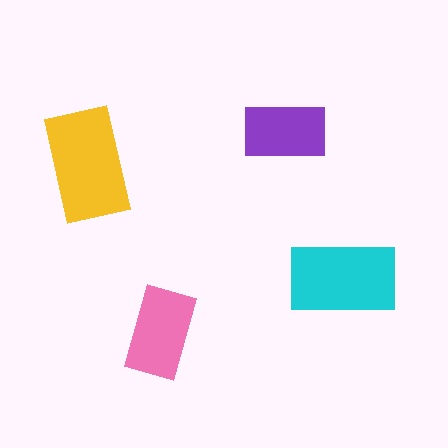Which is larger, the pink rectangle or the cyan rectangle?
The cyan one.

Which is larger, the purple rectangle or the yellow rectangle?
The yellow one.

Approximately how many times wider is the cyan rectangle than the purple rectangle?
About 1.5 times wider.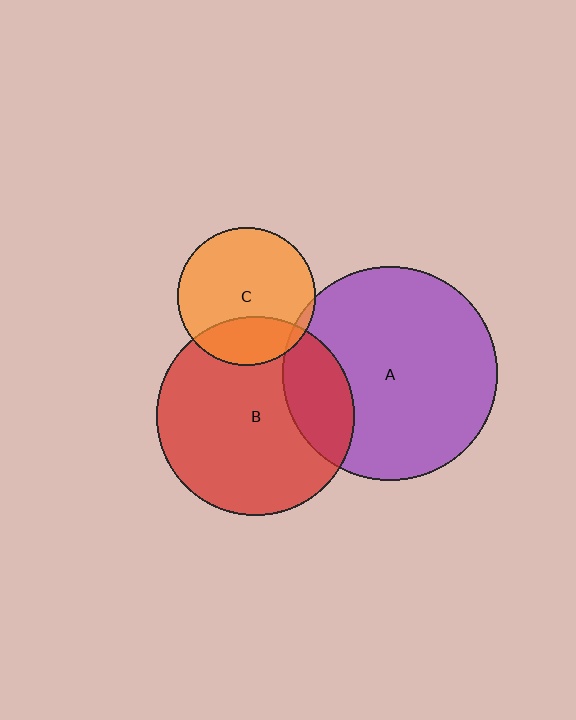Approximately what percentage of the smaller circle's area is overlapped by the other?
Approximately 20%.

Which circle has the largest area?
Circle A (purple).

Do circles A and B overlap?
Yes.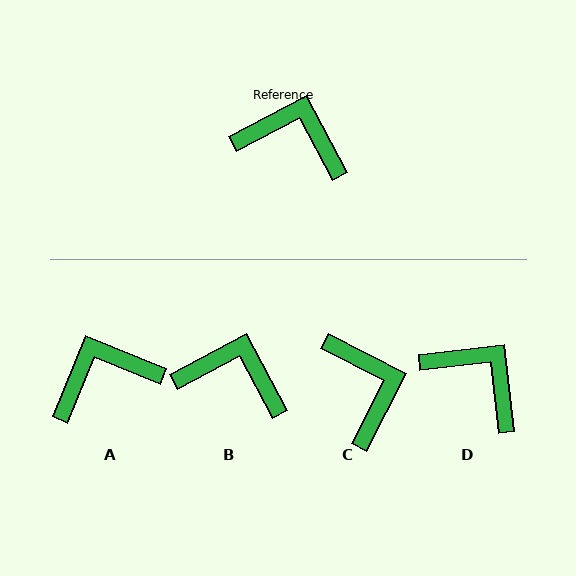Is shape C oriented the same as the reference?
No, it is off by about 55 degrees.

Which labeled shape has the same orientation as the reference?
B.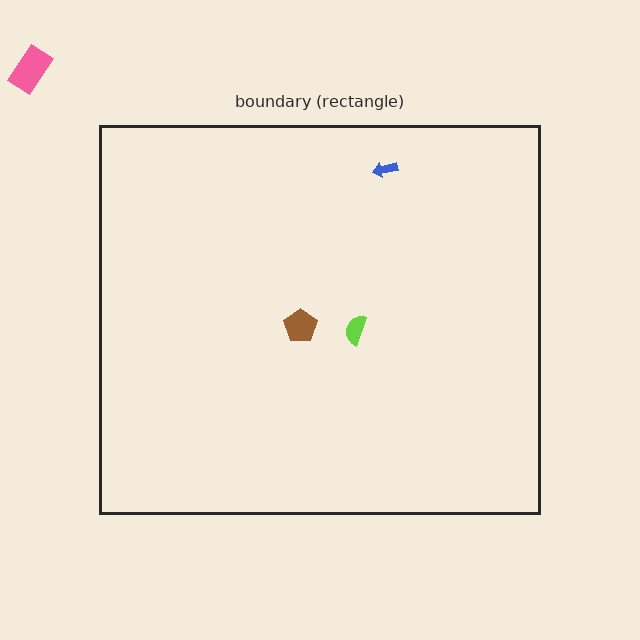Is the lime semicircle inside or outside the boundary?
Inside.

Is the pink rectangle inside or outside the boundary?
Outside.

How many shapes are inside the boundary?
3 inside, 1 outside.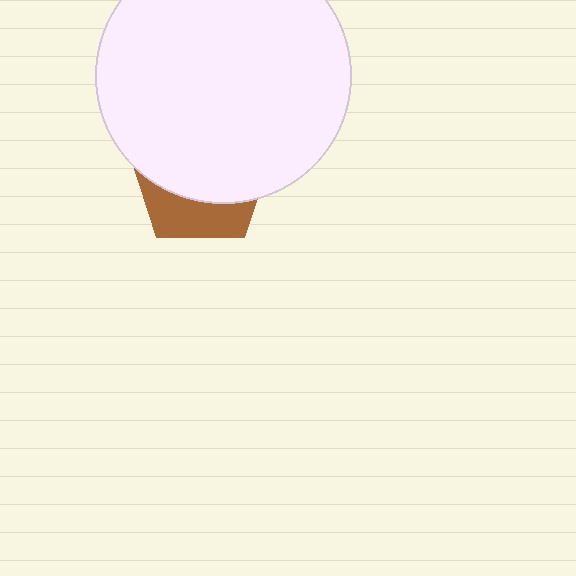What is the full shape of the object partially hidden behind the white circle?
The partially hidden object is a brown pentagon.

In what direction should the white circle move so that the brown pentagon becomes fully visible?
The white circle should move up. That is the shortest direction to clear the overlap and leave the brown pentagon fully visible.